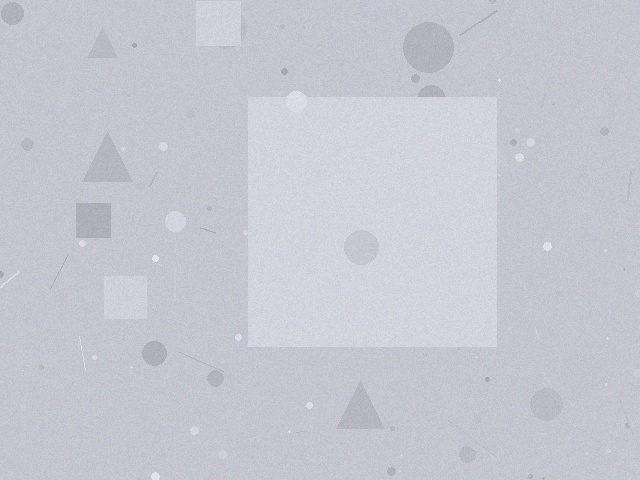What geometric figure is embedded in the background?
A square is embedded in the background.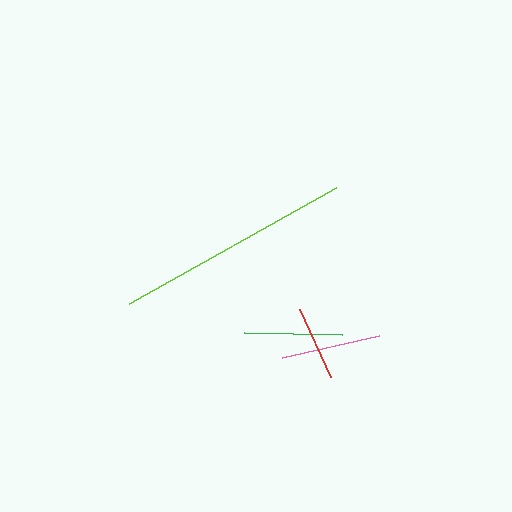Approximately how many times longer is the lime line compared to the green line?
The lime line is approximately 2.4 times the length of the green line.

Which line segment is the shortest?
The red line is the shortest at approximately 74 pixels.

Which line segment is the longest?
The lime line is the longest at approximately 237 pixels.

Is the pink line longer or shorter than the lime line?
The lime line is longer than the pink line.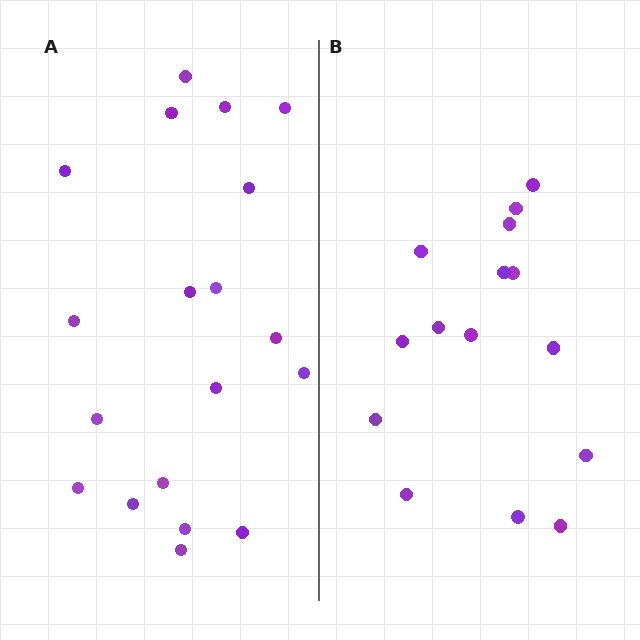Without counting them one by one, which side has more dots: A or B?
Region A (the left region) has more dots.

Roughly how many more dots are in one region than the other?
Region A has about 4 more dots than region B.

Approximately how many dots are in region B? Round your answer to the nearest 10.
About 20 dots. (The exact count is 15, which rounds to 20.)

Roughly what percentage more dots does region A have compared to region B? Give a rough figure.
About 25% more.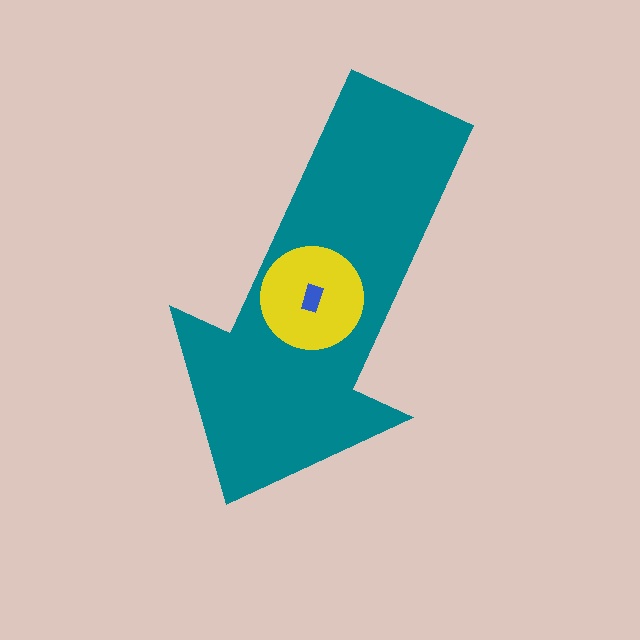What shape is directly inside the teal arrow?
The yellow circle.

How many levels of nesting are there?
3.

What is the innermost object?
The blue rectangle.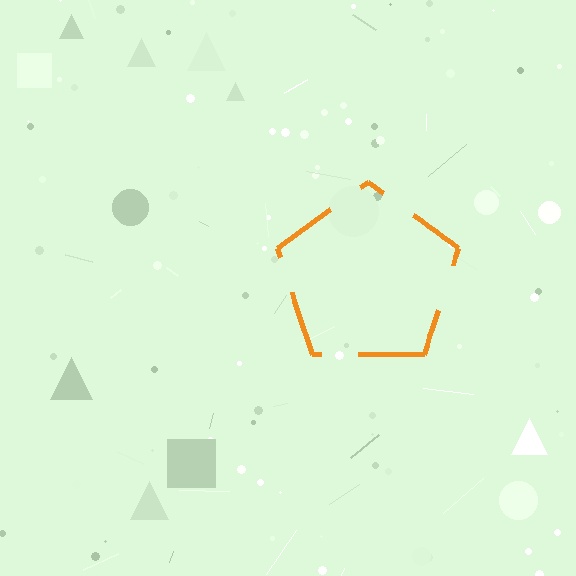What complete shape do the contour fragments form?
The contour fragments form a pentagon.